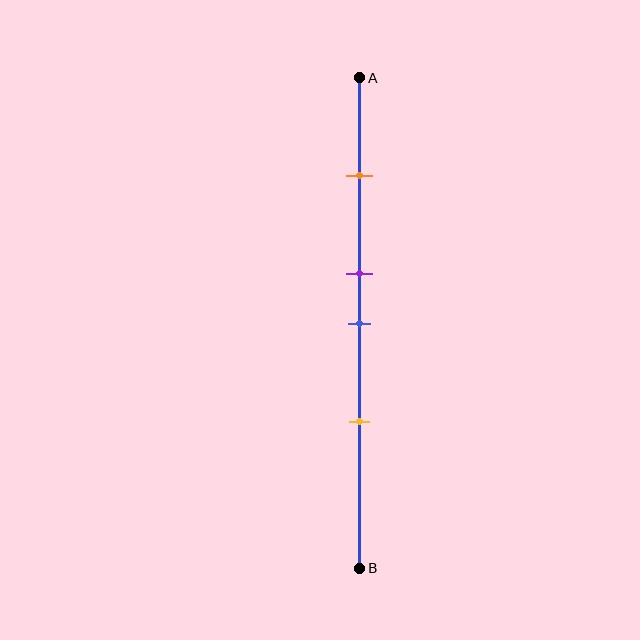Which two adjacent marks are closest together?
The purple and blue marks are the closest adjacent pair.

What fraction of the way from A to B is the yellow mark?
The yellow mark is approximately 70% (0.7) of the way from A to B.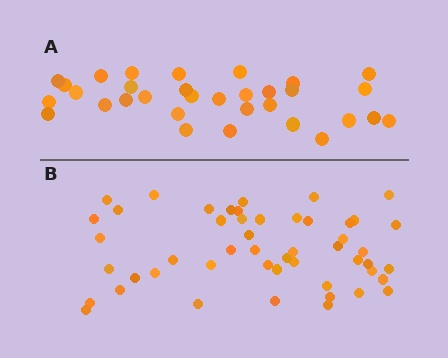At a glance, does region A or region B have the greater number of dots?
Region B (the bottom region) has more dots.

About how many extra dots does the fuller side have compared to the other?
Region B has approximately 20 more dots than region A.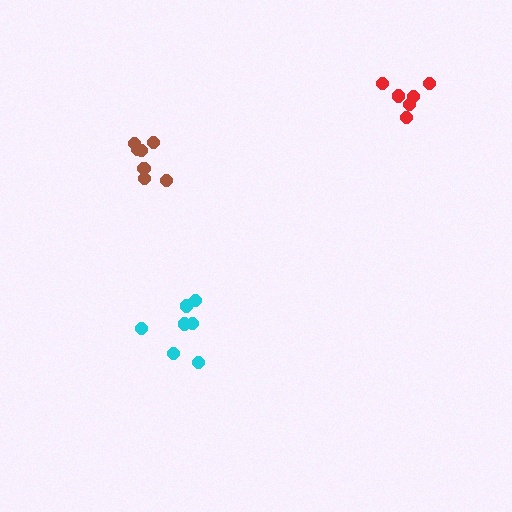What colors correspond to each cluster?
The clusters are colored: brown, cyan, red.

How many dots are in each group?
Group 1: 7 dots, Group 2: 7 dots, Group 3: 6 dots (20 total).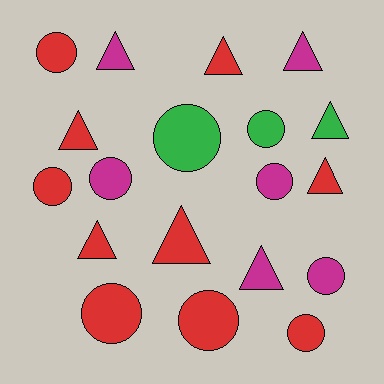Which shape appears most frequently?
Circle, with 10 objects.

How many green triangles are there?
There is 1 green triangle.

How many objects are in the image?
There are 19 objects.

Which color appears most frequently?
Red, with 10 objects.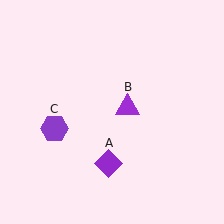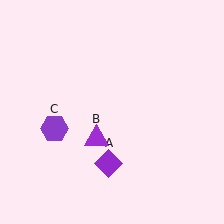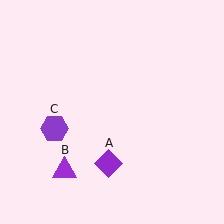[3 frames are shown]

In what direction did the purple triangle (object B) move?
The purple triangle (object B) moved down and to the left.